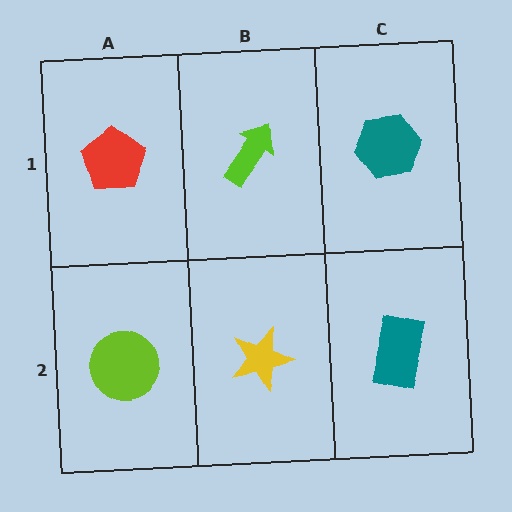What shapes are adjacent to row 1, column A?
A lime circle (row 2, column A), a lime arrow (row 1, column B).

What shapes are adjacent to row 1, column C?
A teal rectangle (row 2, column C), a lime arrow (row 1, column B).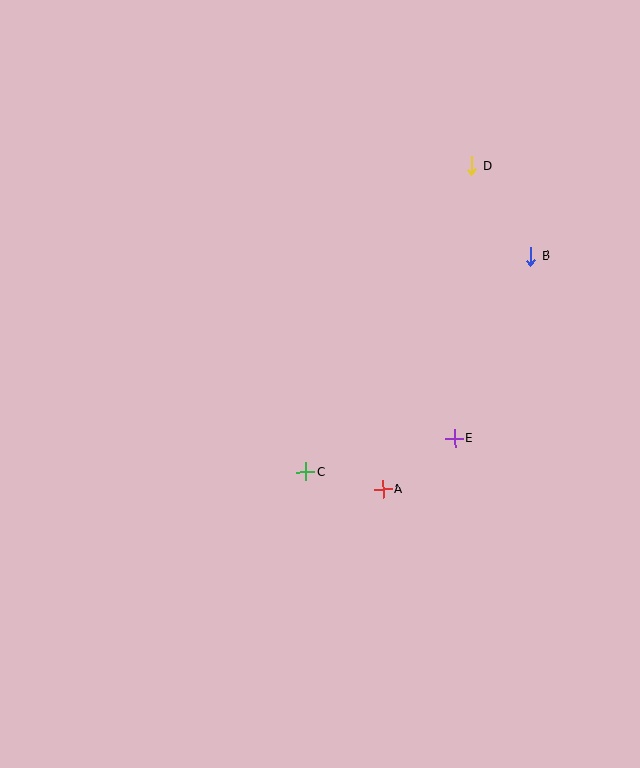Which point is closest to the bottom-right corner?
Point E is closest to the bottom-right corner.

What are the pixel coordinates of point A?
Point A is at (383, 489).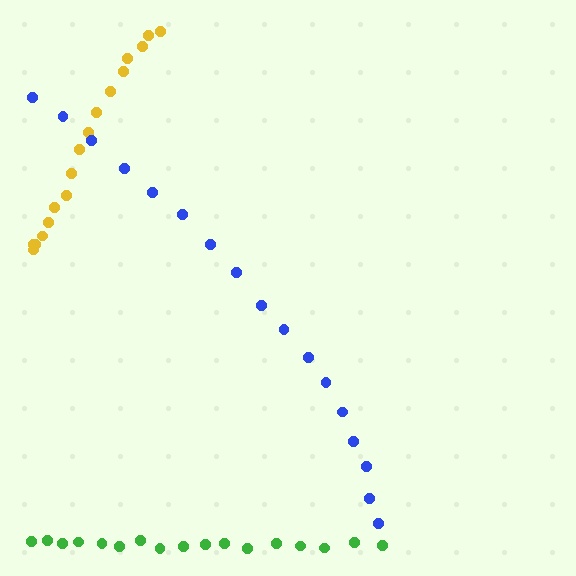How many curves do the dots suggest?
There are 3 distinct paths.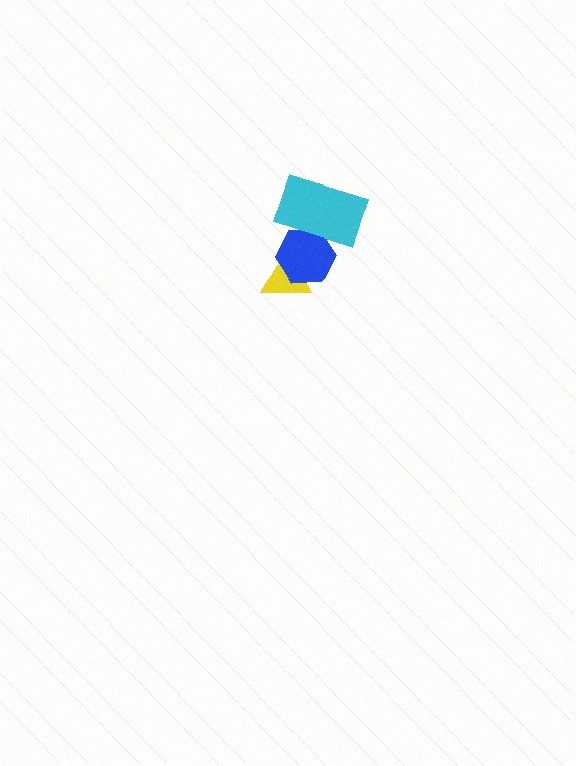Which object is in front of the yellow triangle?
The blue hexagon is in front of the yellow triangle.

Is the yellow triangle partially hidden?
Yes, it is partially covered by another shape.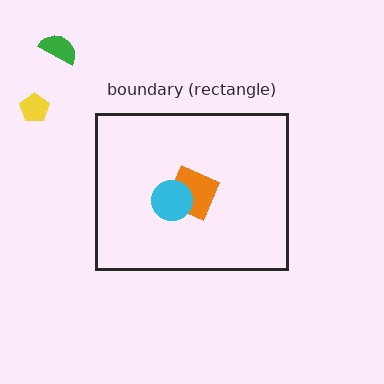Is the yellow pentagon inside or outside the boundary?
Outside.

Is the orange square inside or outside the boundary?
Inside.